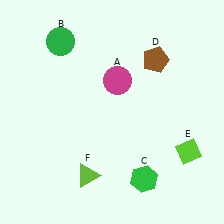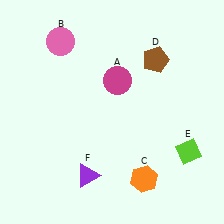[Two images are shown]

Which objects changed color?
B changed from green to pink. C changed from green to orange. F changed from lime to purple.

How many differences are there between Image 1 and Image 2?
There are 3 differences between the two images.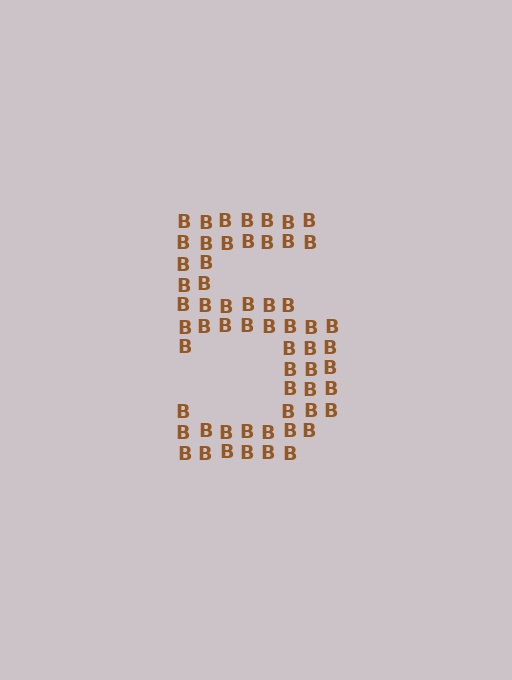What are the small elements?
The small elements are letter B's.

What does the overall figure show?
The overall figure shows the digit 5.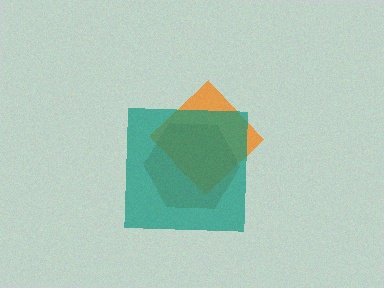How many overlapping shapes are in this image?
There are 3 overlapping shapes in the image.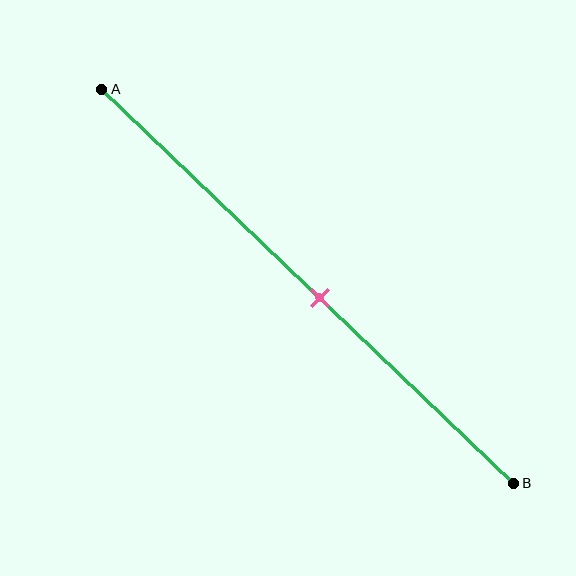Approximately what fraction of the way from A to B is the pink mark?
The pink mark is approximately 55% of the way from A to B.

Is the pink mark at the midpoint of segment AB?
Yes, the mark is approximately at the midpoint.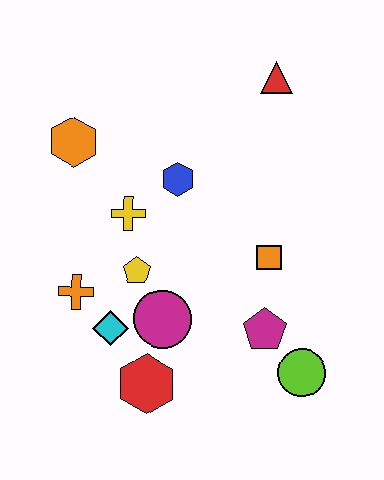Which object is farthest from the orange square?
The orange hexagon is farthest from the orange square.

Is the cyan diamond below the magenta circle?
Yes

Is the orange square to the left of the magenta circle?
No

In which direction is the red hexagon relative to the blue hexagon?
The red hexagon is below the blue hexagon.